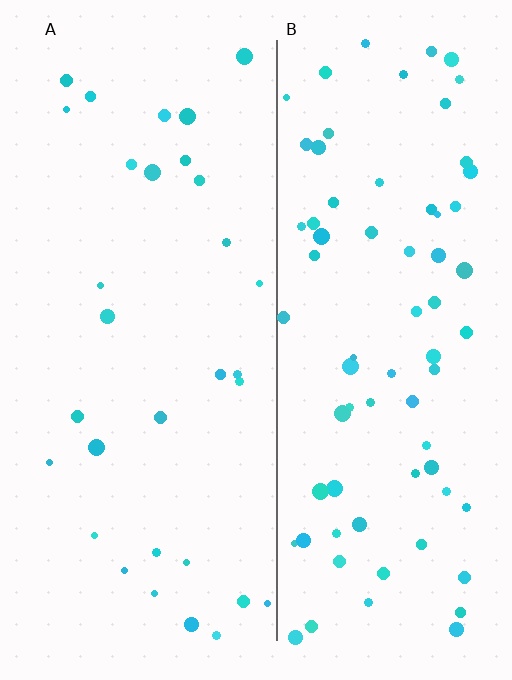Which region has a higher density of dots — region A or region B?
B (the right).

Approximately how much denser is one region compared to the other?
Approximately 2.4× — region B over region A.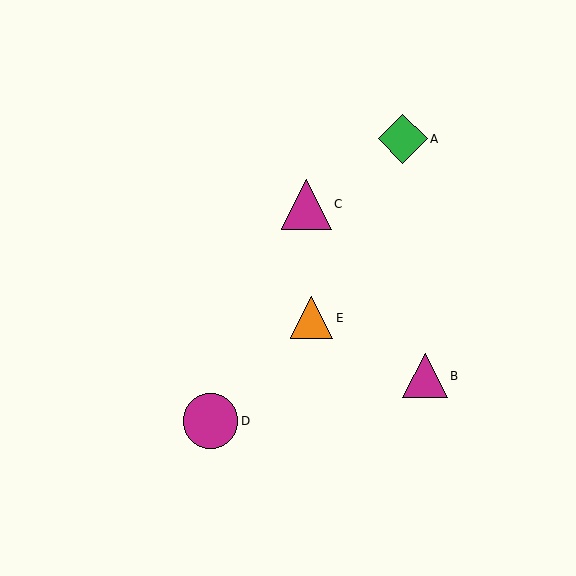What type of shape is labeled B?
Shape B is a magenta triangle.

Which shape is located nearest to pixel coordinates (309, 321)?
The orange triangle (labeled E) at (312, 318) is nearest to that location.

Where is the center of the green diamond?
The center of the green diamond is at (403, 139).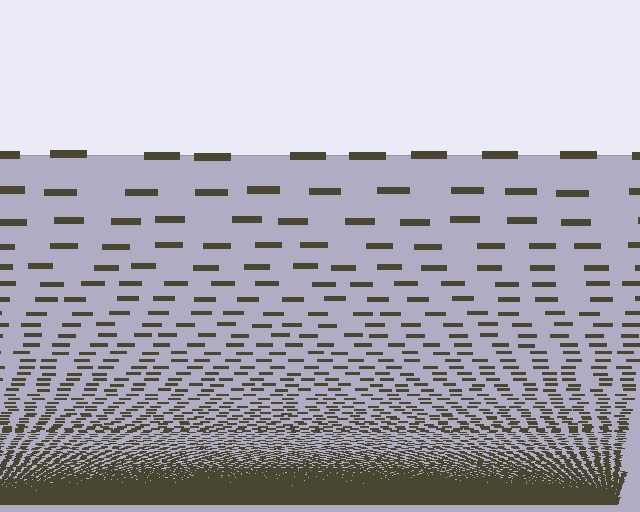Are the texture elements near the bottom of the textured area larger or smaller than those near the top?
Smaller. The gradient is inverted — elements near the bottom are smaller and denser.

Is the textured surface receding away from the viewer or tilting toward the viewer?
The surface appears to tilt toward the viewer. Texture elements get larger and sparser toward the top.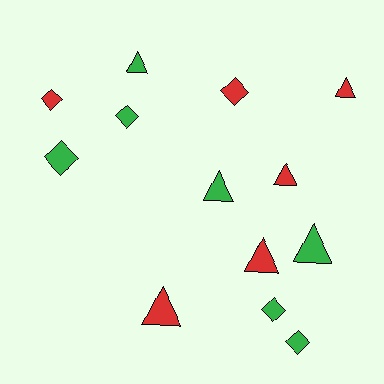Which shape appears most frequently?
Triangle, with 7 objects.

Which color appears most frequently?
Green, with 7 objects.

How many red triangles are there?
There are 4 red triangles.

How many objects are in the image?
There are 13 objects.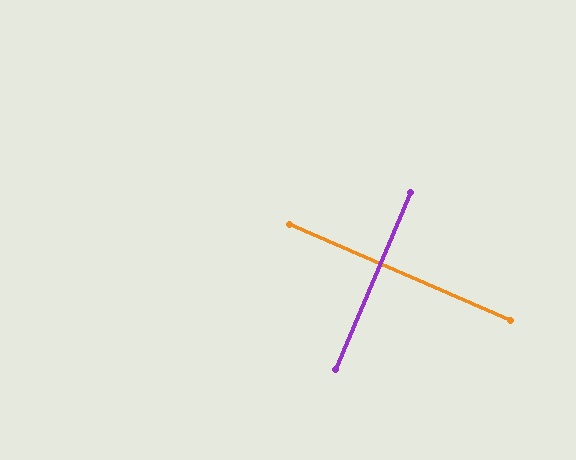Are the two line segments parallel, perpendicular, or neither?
Perpendicular — they meet at approximately 89°.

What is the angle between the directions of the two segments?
Approximately 89 degrees.